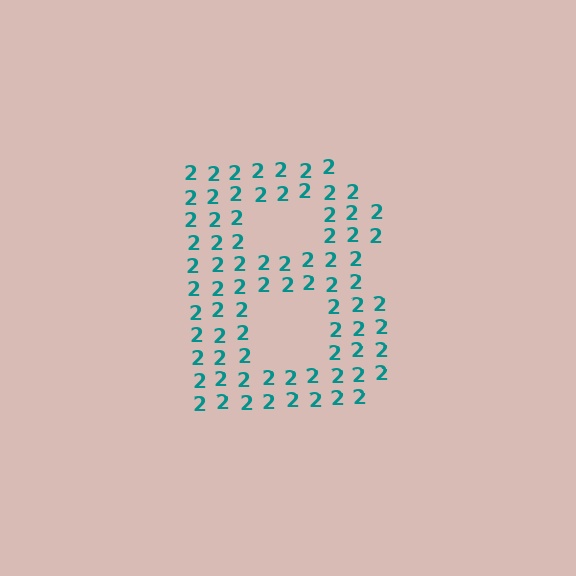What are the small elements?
The small elements are digit 2's.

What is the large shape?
The large shape is the letter B.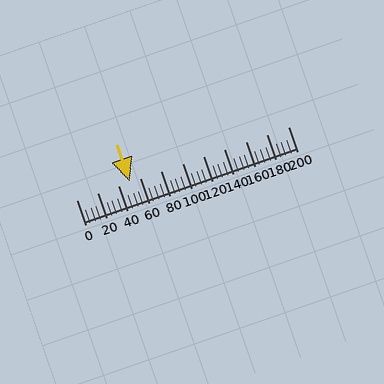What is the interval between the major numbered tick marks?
The major tick marks are spaced 20 units apart.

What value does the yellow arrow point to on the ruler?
The yellow arrow points to approximately 50.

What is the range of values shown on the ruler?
The ruler shows values from 0 to 200.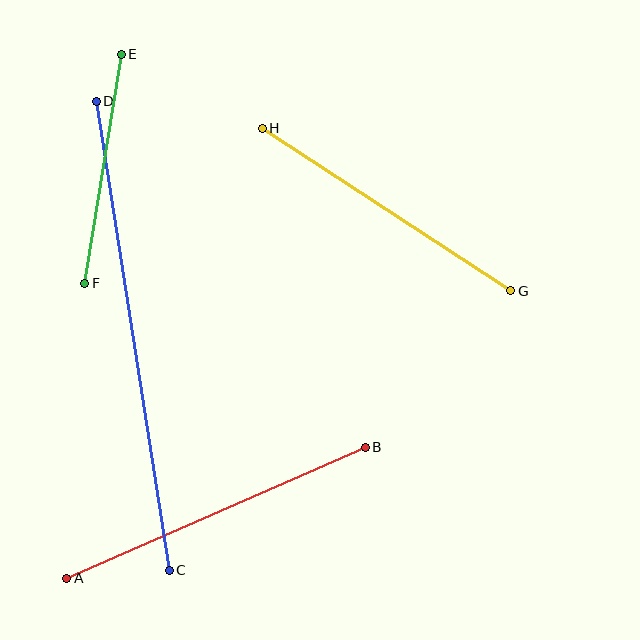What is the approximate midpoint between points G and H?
The midpoint is at approximately (386, 209) pixels.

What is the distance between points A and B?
The distance is approximately 326 pixels.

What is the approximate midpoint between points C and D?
The midpoint is at approximately (133, 336) pixels.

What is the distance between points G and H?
The distance is approximately 297 pixels.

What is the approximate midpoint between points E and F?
The midpoint is at approximately (103, 169) pixels.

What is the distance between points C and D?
The distance is approximately 475 pixels.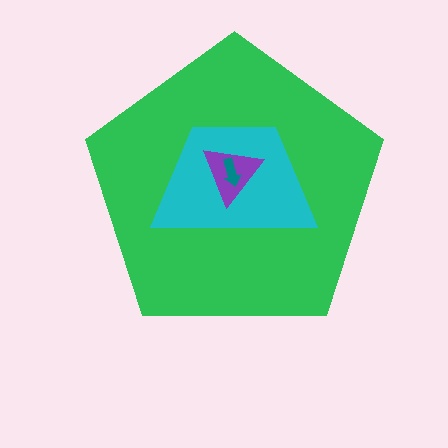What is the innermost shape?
The teal arrow.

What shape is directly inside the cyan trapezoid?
The purple triangle.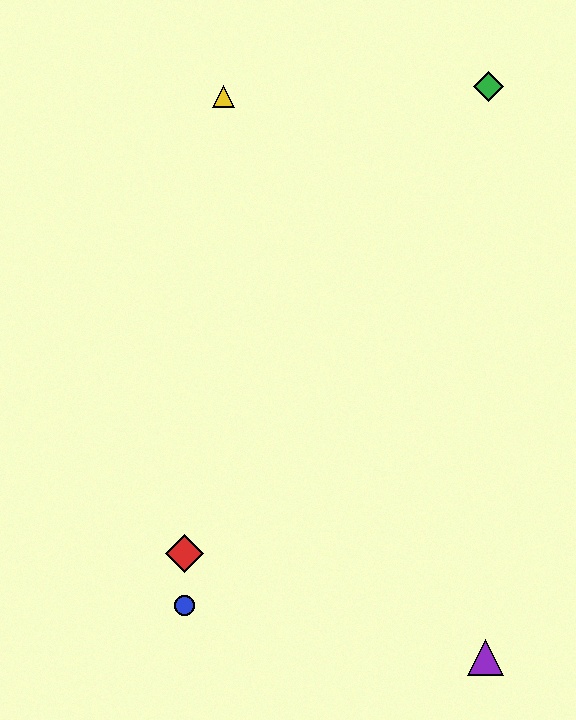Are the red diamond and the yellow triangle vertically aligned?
No, the red diamond is at x≈185 and the yellow triangle is at x≈224.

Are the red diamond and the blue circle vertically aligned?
Yes, both are at x≈185.